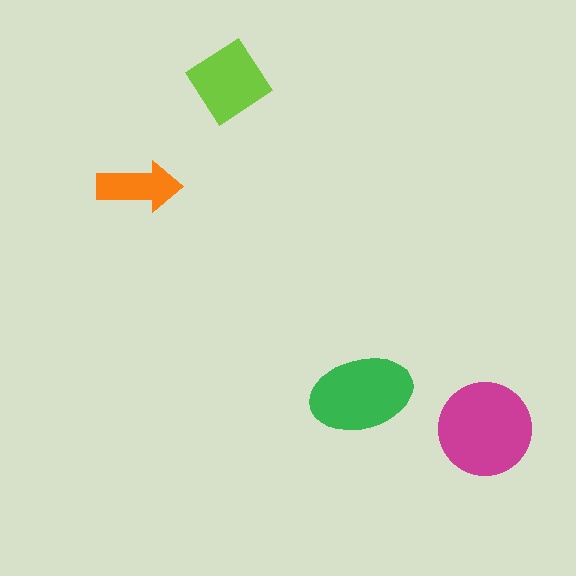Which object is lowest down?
The magenta circle is bottommost.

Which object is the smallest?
The orange arrow.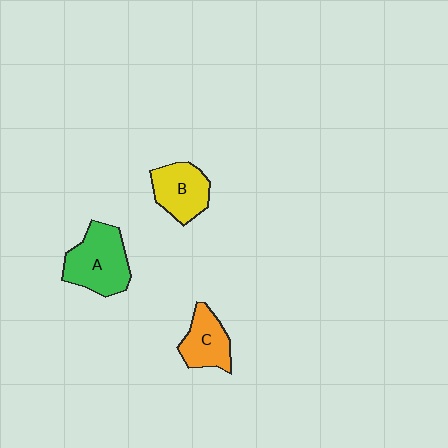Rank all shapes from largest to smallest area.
From largest to smallest: A (green), B (yellow), C (orange).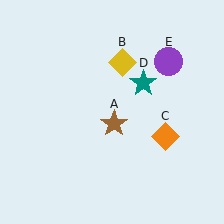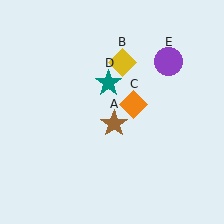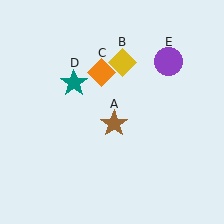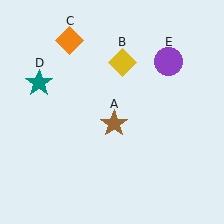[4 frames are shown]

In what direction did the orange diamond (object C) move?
The orange diamond (object C) moved up and to the left.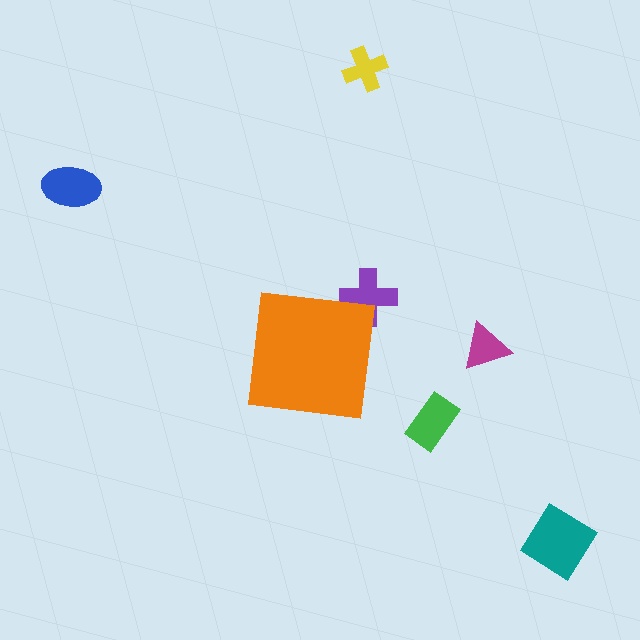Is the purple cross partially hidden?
Yes, the purple cross is partially hidden behind the orange square.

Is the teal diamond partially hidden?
No, the teal diamond is fully visible.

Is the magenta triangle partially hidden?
No, the magenta triangle is fully visible.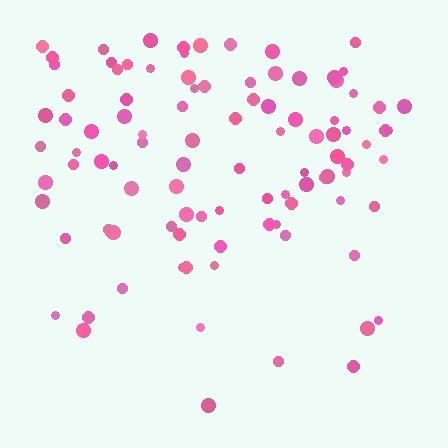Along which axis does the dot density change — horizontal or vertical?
Vertical.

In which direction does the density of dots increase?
From bottom to top, with the top side densest.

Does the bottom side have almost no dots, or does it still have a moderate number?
Still a moderate number, just noticeably fewer than the top.